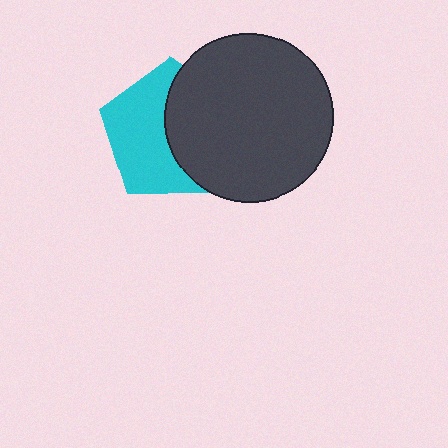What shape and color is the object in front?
The object in front is a dark gray circle.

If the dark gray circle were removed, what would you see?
You would see the complete cyan pentagon.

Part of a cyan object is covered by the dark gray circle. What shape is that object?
It is a pentagon.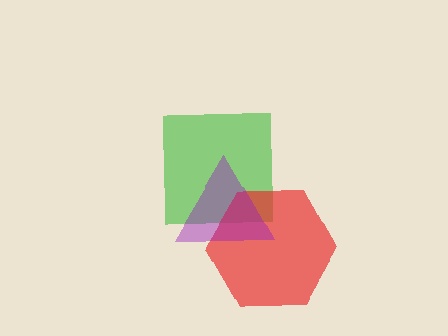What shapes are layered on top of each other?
The layered shapes are: a green square, a red hexagon, a purple triangle.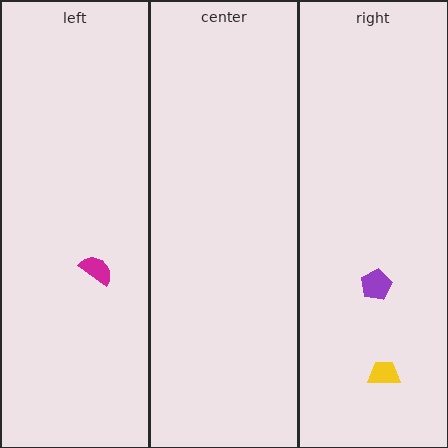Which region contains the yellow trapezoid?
The right region.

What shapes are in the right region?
The purple pentagon, the yellow trapezoid.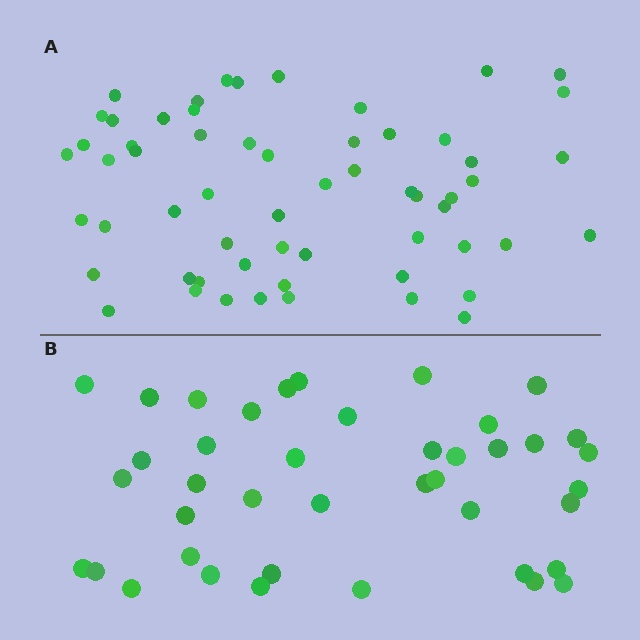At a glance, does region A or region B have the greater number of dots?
Region A (the top region) has more dots.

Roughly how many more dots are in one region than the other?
Region A has approximately 20 more dots than region B.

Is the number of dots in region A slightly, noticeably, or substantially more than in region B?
Region A has noticeably more, but not dramatically so. The ratio is roughly 1.4 to 1.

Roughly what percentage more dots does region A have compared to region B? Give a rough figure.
About 45% more.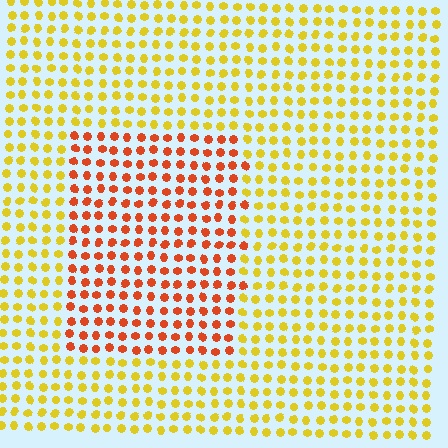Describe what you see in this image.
The image is filled with small yellow elements in a uniform arrangement. A rectangle-shaped region is visible where the elements are tinted to a slightly different hue, forming a subtle color boundary.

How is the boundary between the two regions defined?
The boundary is defined purely by a slight shift in hue (about 42 degrees). Spacing, size, and orientation are identical on both sides.